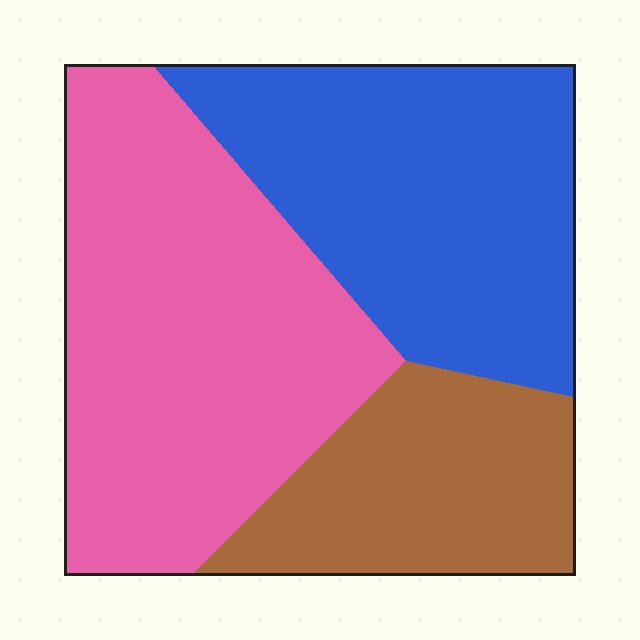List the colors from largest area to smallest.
From largest to smallest: pink, blue, brown.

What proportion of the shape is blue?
Blue takes up about one third (1/3) of the shape.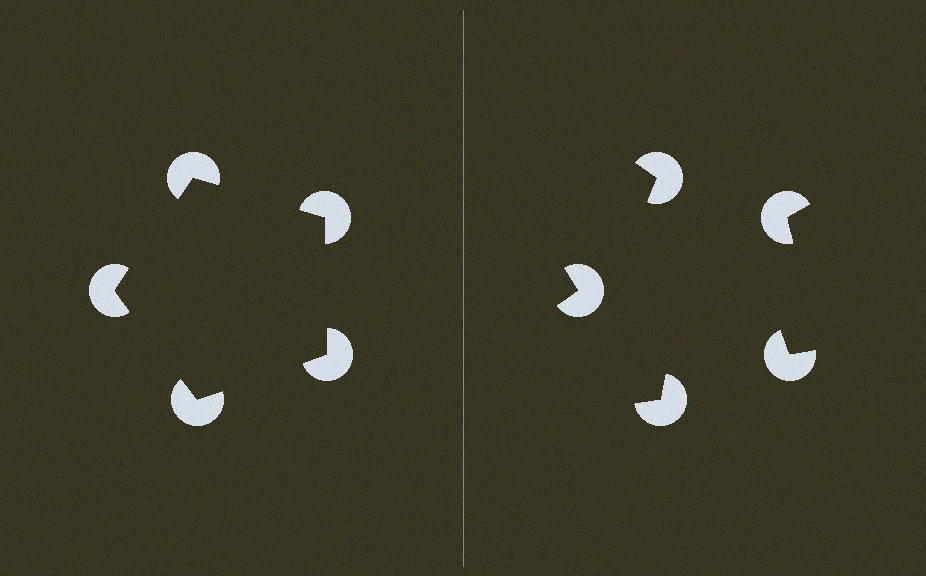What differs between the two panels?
The pac-man discs are positioned identically on both sides; only the wedge orientations differ. On the left they align to a pentagon; on the right they are misaligned.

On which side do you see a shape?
An illusory pentagon appears on the left side. On the right side the wedge cuts are rotated, so no coherent shape forms.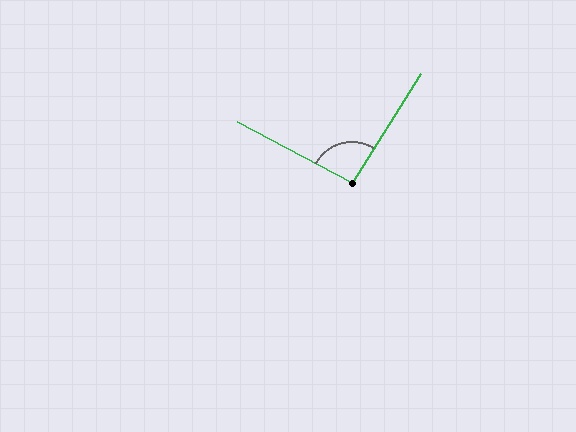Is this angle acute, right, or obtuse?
It is approximately a right angle.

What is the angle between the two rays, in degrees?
Approximately 94 degrees.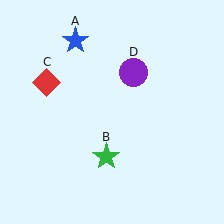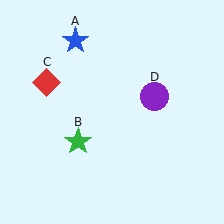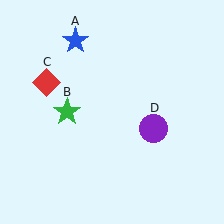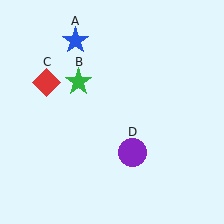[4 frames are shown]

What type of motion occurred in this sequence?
The green star (object B), purple circle (object D) rotated clockwise around the center of the scene.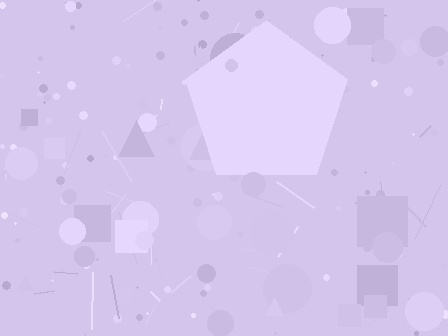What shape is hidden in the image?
A pentagon is hidden in the image.